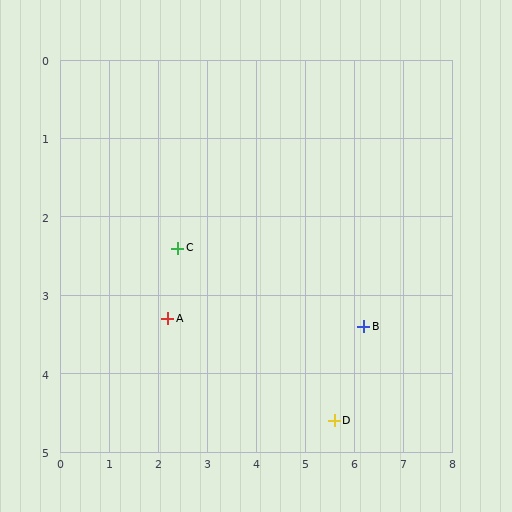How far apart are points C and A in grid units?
Points C and A are about 0.9 grid units apart.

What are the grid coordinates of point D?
Point D is at approximately (5.6, 4.6).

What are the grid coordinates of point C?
Point C is at approximately (2.4, 2.4).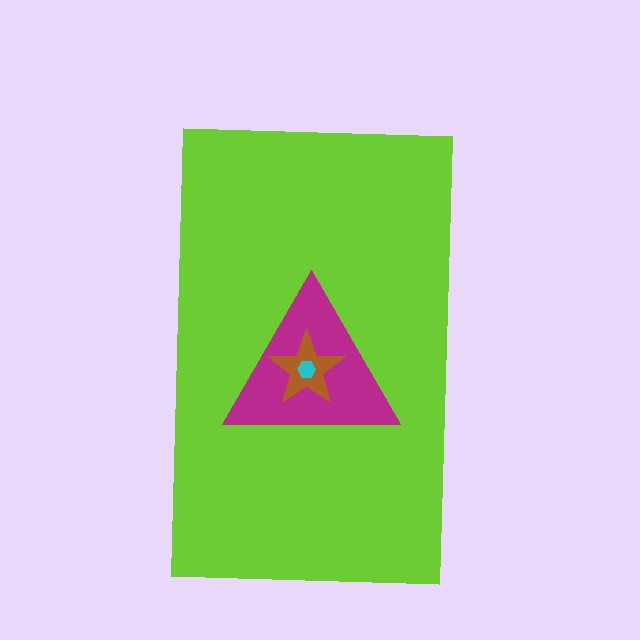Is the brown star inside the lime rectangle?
Yes.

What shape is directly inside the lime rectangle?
The magenta triangle.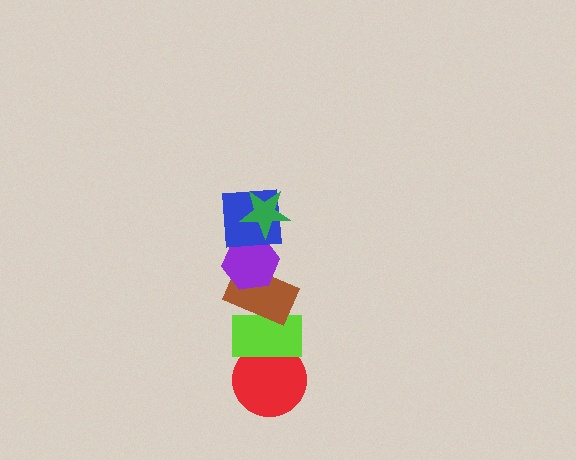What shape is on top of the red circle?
The lime rectangle is on top of the red circle.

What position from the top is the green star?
The green star is 1st from the top.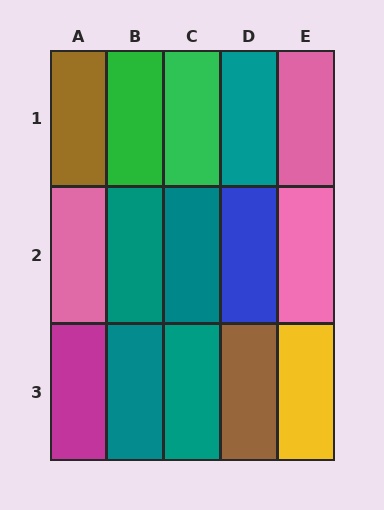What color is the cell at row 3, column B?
Teal.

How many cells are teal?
5 cells are teal.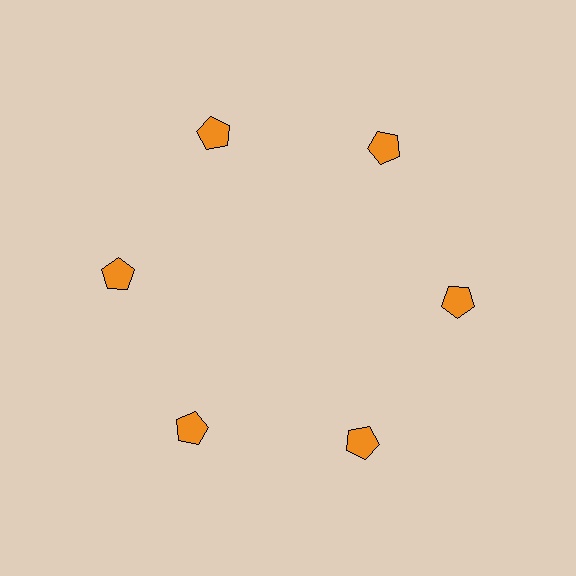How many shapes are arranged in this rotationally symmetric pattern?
There are 6 shapes, arranged in 6 groups of 1.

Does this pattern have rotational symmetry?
Yes, this pattern has 6-fold rotational symmetry. It looks the same after rotating 60 degrees around the center.